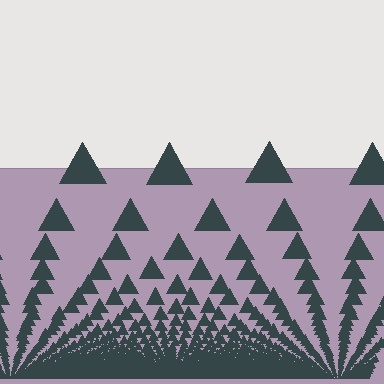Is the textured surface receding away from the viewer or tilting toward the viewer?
The surface appears to tilt toward the viewer. Texture elements get larger and sparser toward the top.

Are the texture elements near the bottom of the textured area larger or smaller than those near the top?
Smaller. The gradient is inverted — elements near the bottom are smaller and denser.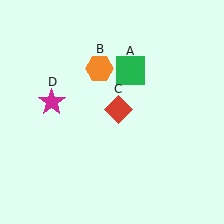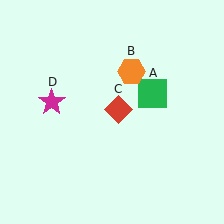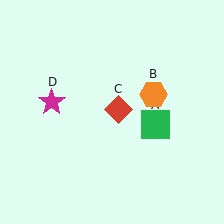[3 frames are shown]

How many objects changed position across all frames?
2 objects changed position: green square (object A), orange hexagon (object B).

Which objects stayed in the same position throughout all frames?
Red diamond (object C) and magenta star (object D) remained stationary.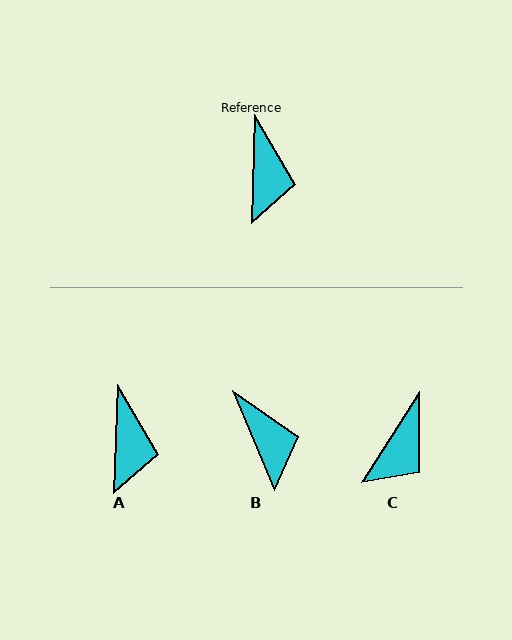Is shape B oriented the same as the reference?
No, it is off by about 25 degrees.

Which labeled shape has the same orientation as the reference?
A.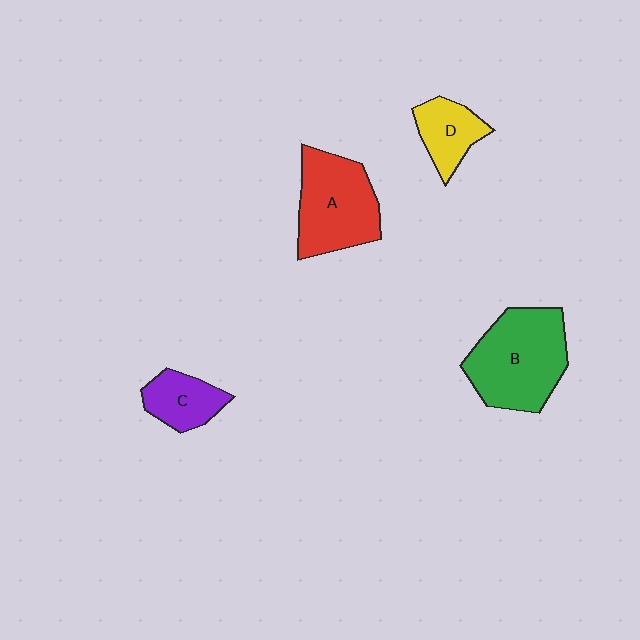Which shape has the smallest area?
Shape C (purple).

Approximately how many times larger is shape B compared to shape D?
Approximately 2.2 times.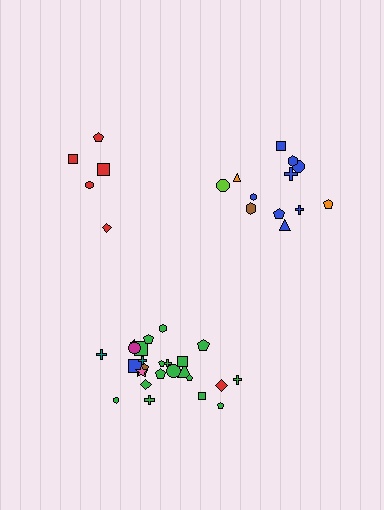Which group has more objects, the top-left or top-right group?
The top-right group.